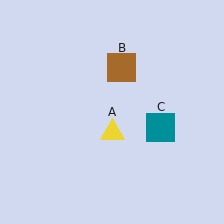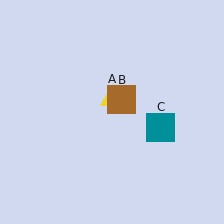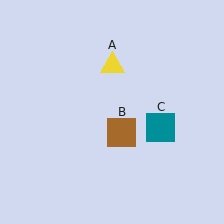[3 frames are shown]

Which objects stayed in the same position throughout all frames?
Teal square (object C) remained stationary.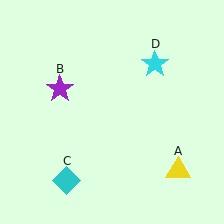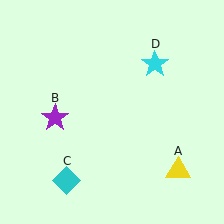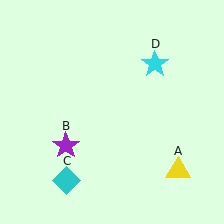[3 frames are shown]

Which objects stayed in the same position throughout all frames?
Yellow triangle (object A) and cyan diamond (object C) and cyan star (object D) remained stationary.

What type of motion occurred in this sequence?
The purple star (object B) rotated counterclockwise around the center of the scene.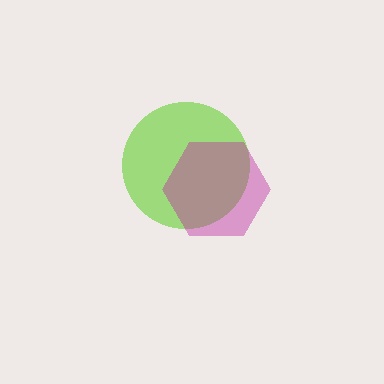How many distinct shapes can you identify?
There are 2 distinct shapes: a lime circle, a magenta hexagon.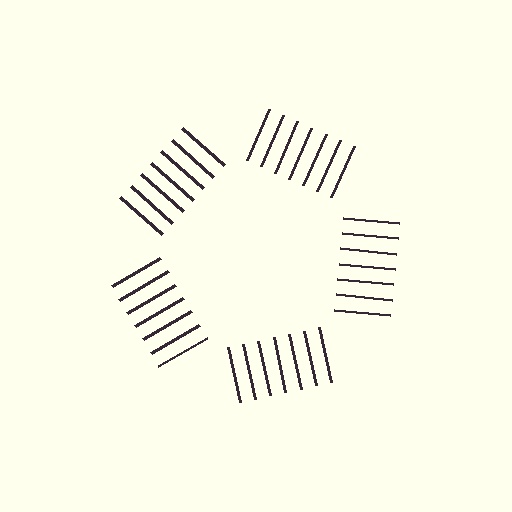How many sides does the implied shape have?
5 sides — the line-ends trace a pentagon.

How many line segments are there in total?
35 — 7 along each of the 5 edges.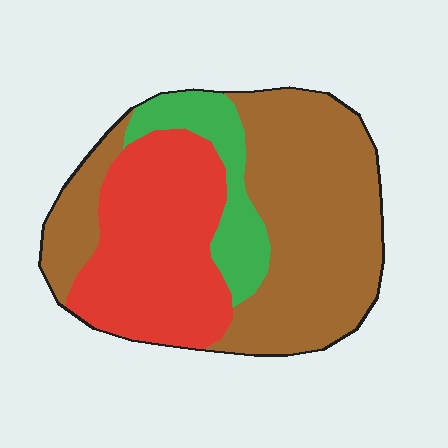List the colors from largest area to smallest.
From largest to smallest: brown, red, green.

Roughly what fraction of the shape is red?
Red takes up about one third (1/3) of the shape.